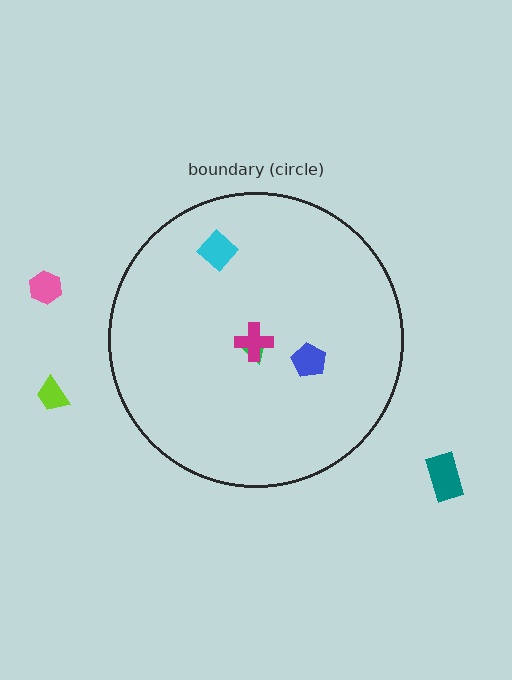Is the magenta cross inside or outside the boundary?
Inside.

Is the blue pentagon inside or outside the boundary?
Inside.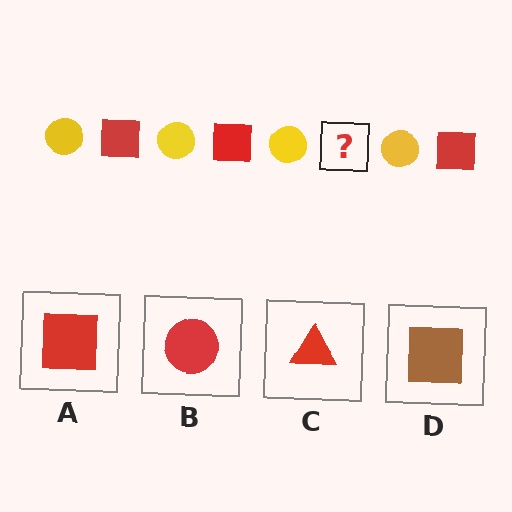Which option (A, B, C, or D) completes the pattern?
A.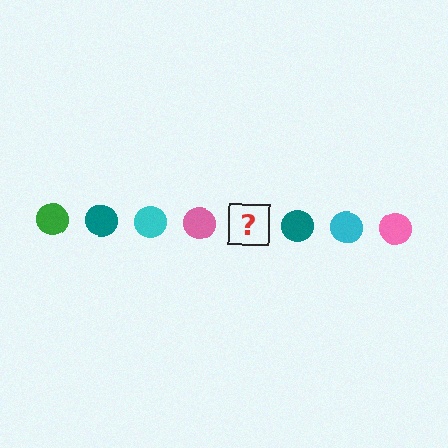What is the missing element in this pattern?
The missing element is a green circle.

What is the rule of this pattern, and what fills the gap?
The rule is that the pattern cycles through green, teal, cyan, pink circles. The gap should be filled with a green circle.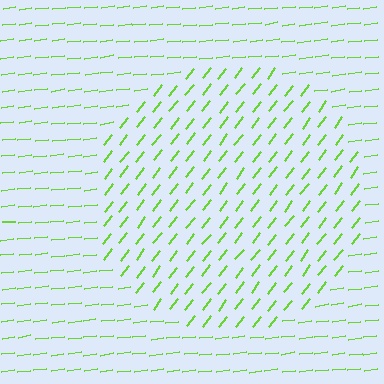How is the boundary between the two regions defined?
The boundary is defined purely by a change in line orientation (approximately 45 degrees difference). All lines are the same color and thickness.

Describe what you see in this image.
The image is filled with small lime line segments. A circle region in the image has lines oriented differently from the surrounding lines, creating a visible texture boundary.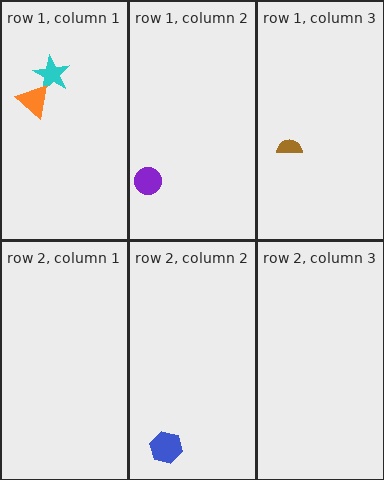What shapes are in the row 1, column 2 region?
The purple circle.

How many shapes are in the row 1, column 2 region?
1.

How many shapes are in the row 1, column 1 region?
2.